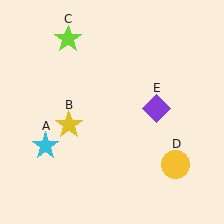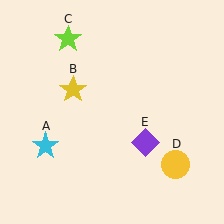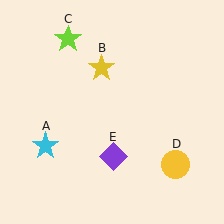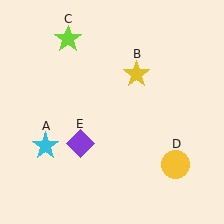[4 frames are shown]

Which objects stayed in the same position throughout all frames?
Cyan star (object A) and lime star (object C) and yellow circle (object D) remained stationary.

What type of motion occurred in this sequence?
The yellow star (object B), purple diamond (object E) rotated clockwise around the center of the scene.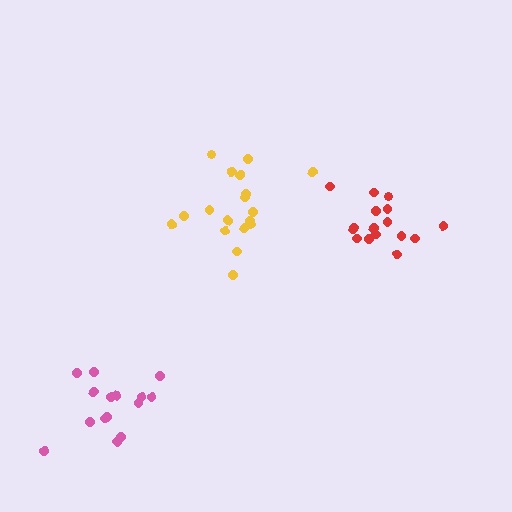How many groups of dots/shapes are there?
There are 3 groups.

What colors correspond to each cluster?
The clusters are colored: red, yellow, pink.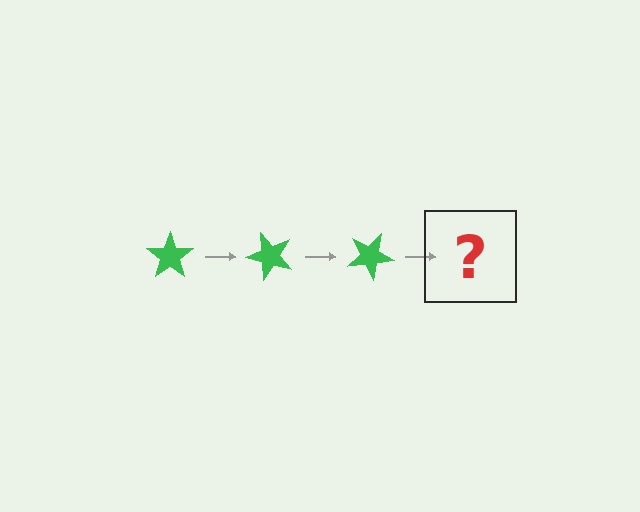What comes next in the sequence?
The next element should be a green star rotated 150 degrees.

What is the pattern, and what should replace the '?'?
The pattern is that the star rotates 50 degrees each step. The '?' should be a green star rotated 150 degrees.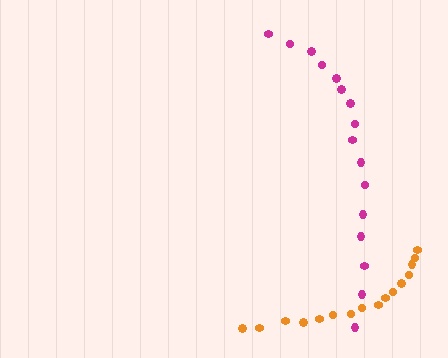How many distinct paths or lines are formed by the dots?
There are 2 distinct paths.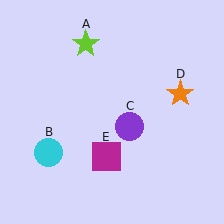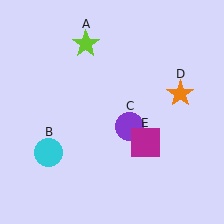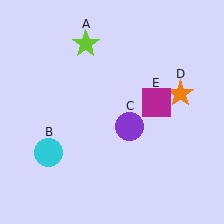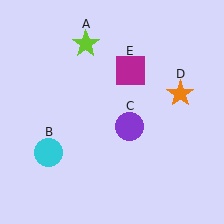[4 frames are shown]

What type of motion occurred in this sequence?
The magenta square (object E) rotated counterclockwise around the center of the scene.